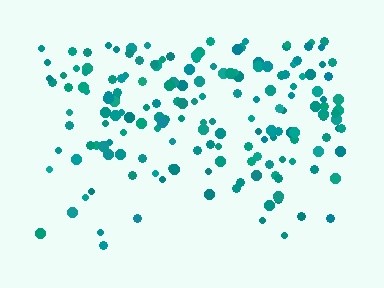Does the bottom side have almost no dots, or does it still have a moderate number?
Still a moderate number, just noticeably fewer than the top.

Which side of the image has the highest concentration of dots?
The top.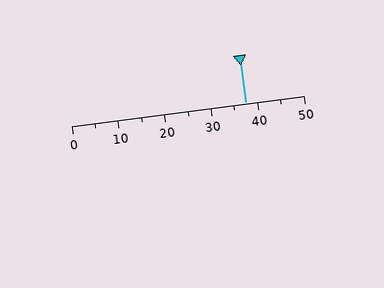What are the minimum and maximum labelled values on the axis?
The axis runs from 0 to 50.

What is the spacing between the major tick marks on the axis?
The major ticks are spaced 10 apart.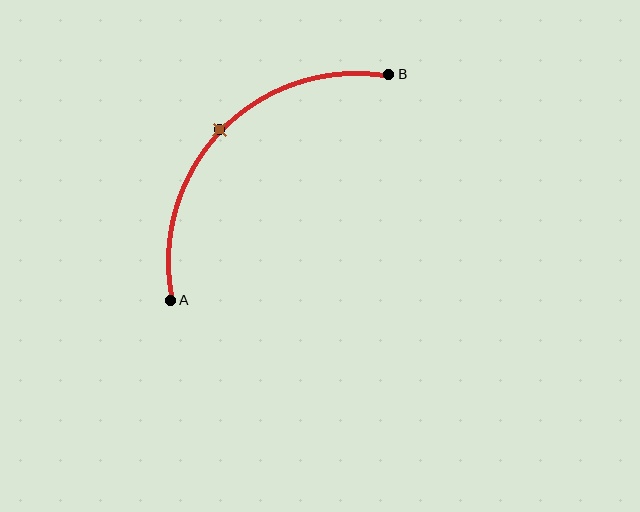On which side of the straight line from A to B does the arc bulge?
The arc bulges above and to the left of the straight line connecting A and B.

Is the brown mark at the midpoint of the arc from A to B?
Yes. The brown mark lies on the arc at equal arc-length from both A and B — it is the arc midpoint.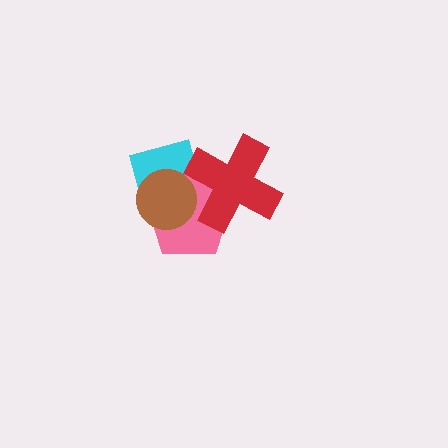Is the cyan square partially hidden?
Yes, it is partially covered by another shape.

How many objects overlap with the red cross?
3 objects overlap with the red cross.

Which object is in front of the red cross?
The brown circle is in front of the red cross.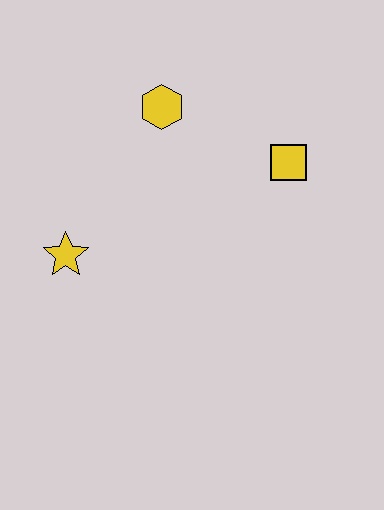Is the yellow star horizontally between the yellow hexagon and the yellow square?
No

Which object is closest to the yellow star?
The yellow hexagon is closest to the yellow star.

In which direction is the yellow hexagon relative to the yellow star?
The yellow hexagon is above the yellow star.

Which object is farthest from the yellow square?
The yellow star is farthest from the yellow square.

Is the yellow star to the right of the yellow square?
No